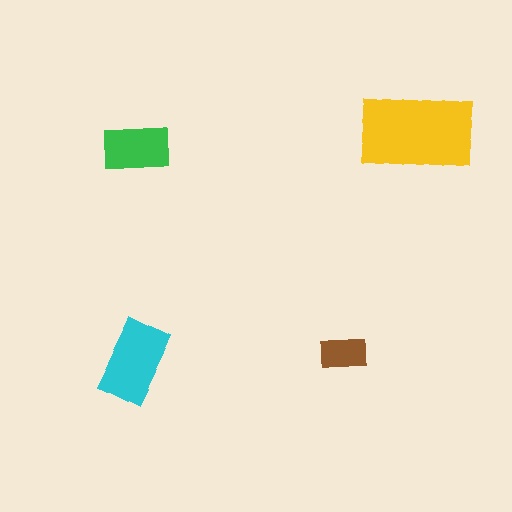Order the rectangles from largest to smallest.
the yellow one, the cyan one, the green one, the brown one.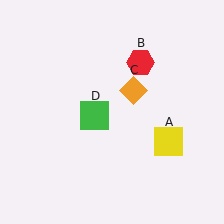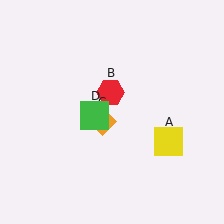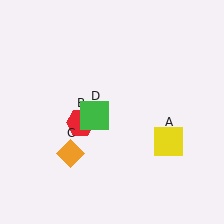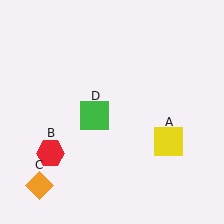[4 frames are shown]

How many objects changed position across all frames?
2 objects changed position: red hexagon (object B), orange diamond (object C).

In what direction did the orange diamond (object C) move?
The orange diamond (object C) moved down and to the left.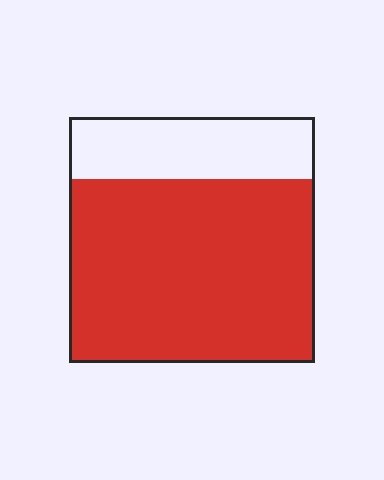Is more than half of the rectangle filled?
Yes.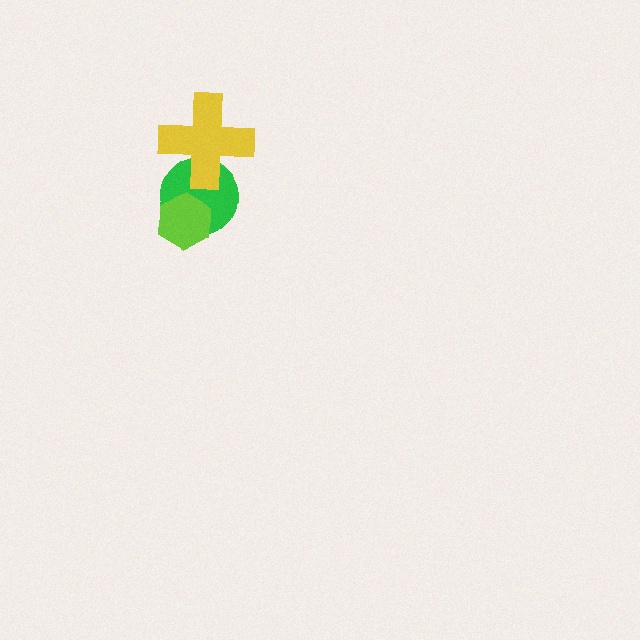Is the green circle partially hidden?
Yes, it is partially covered by another shape.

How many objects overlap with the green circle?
2 objects overlap with the green circle.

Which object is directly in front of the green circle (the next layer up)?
The lime hexagon is directly in front of the green circle.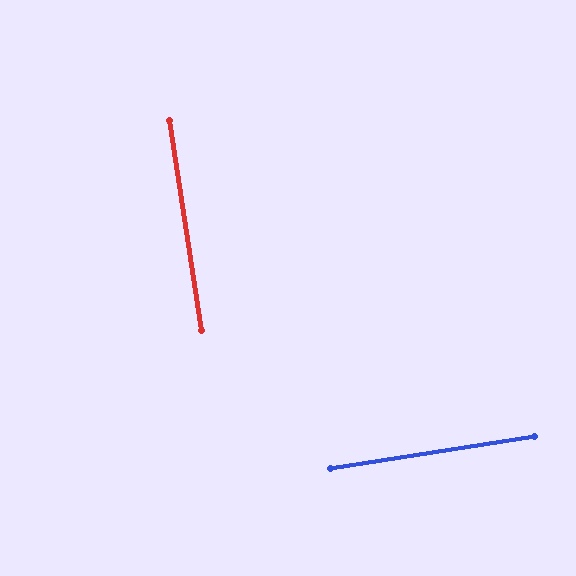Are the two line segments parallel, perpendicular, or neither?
Perpendicular — they meet at approximately 90°.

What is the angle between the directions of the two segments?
Approximately 90 degrees.